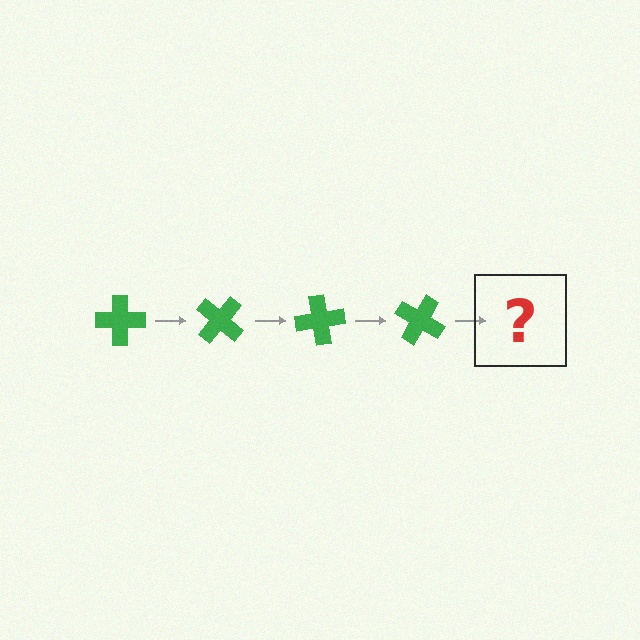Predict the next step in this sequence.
The next step is a green cross rotated 160 degrees.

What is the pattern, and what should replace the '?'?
The pattern is that the cross rotates 40 degrees each step. The '?' should be a green cross rotated 160 degrees.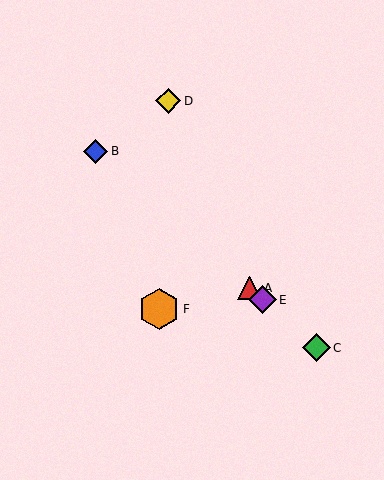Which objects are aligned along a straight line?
Objects A, B, C, E are aligned along a straight line.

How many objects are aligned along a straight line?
4 objects (A, B, C, E) are aligned along a straight line.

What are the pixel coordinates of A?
Object A is at (249, 288).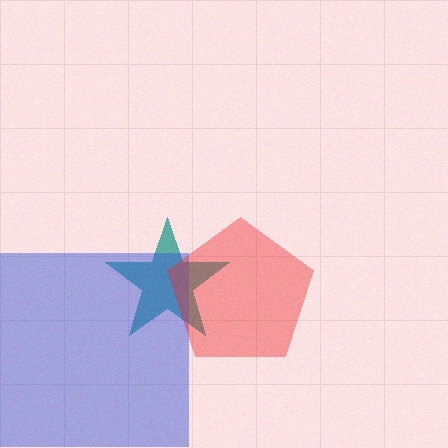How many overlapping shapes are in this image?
There are 3 overlapping shapes in the image.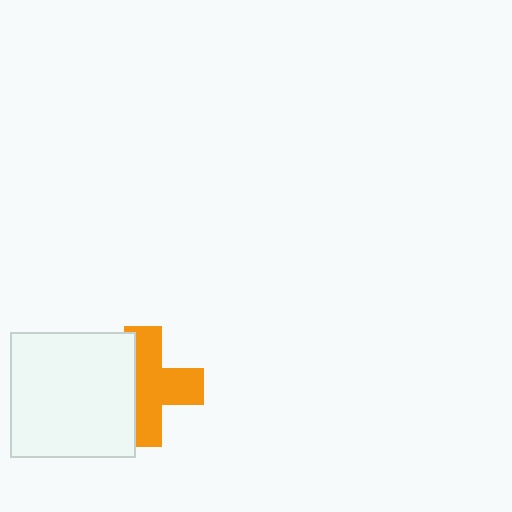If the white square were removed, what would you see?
You would see the complete orange cross.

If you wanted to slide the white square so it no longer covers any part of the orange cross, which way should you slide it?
Slide it left — that is the most direct way to separate the two shapes.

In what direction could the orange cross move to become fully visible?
The orange cross could move right. That would shift it out from behind the white square entirely.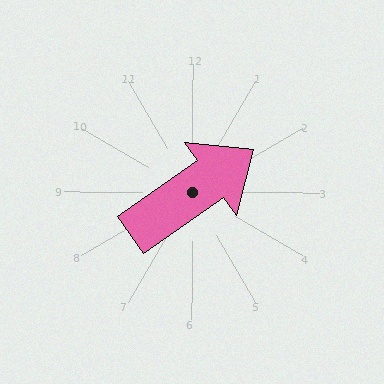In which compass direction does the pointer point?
Northeast.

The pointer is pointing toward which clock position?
Roughly 2 o'clock.